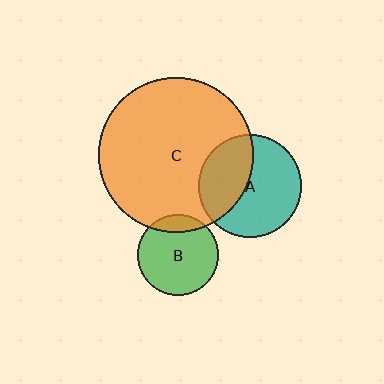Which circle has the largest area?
Circle C (orange).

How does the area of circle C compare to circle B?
Approximately 3.7 times.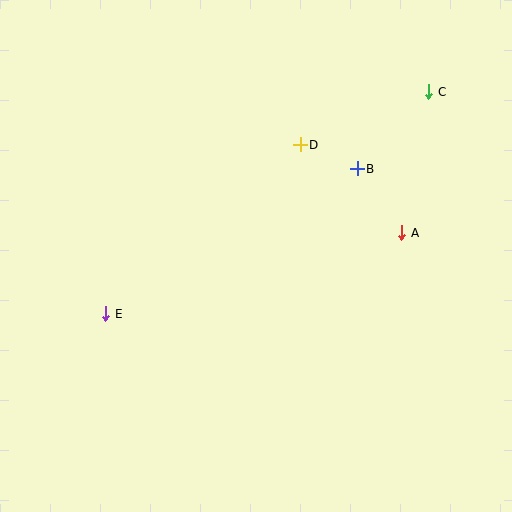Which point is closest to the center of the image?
Point D at (300, 145) is closest to the center.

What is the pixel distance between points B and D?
The distance between B and D is 62 pixels.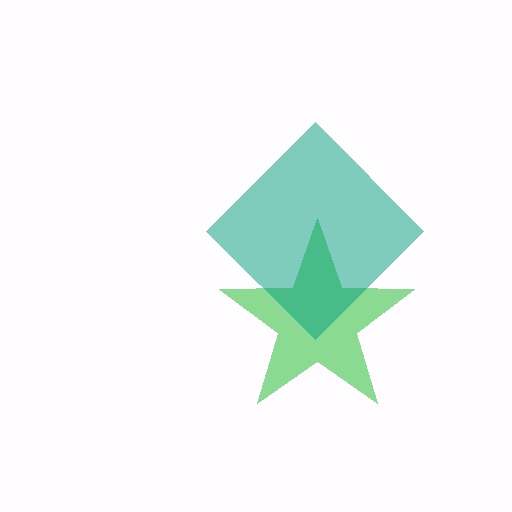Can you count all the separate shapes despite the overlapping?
Yes, there are 2 separate shapes.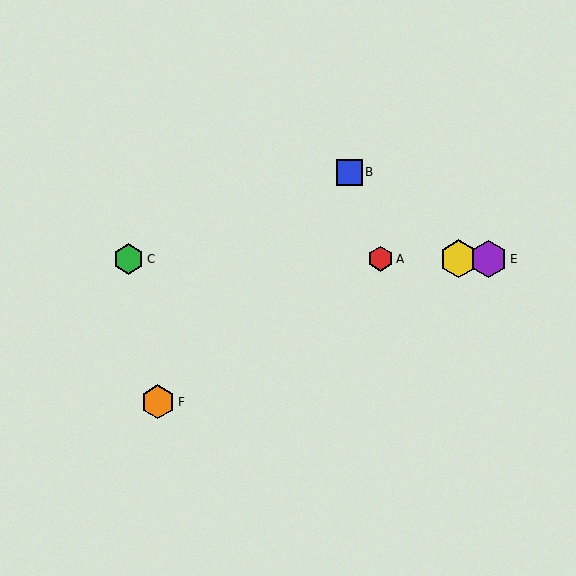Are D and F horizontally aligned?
No, D is at y≈259 and F is at y≈402.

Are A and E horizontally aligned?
Yes, both are at y≈259.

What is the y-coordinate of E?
Object E is at y≈259.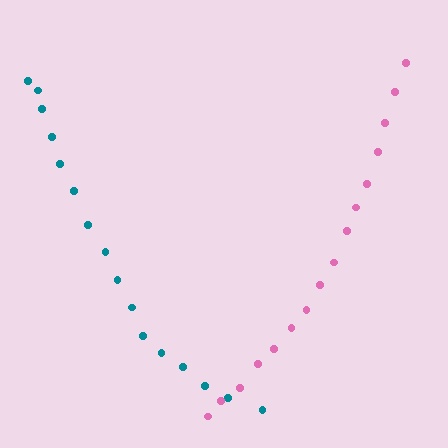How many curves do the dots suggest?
There are 2 distinct paths.